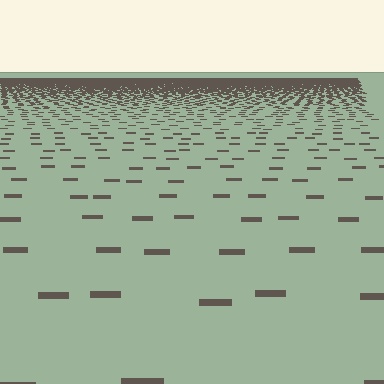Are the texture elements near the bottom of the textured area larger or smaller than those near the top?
Larger. Near the bottom, elements are closer to the viewer and appear at a bigger on-screen size.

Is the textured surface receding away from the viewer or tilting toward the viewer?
The surface is receding away from the viewer. Texture elements get smaller and denser toward the top.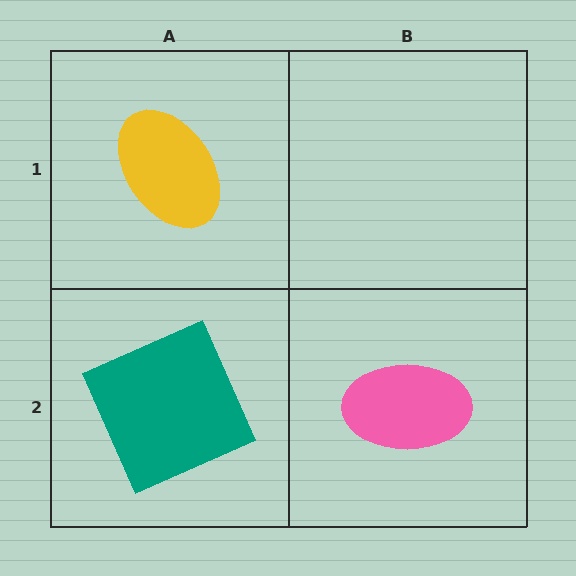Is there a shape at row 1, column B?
No, that cell is empty.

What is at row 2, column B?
A pink ellipse.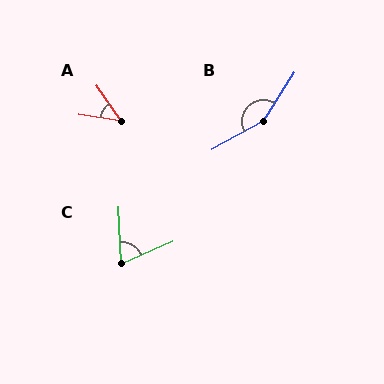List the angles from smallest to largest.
A (47°), C (68°), B (152°).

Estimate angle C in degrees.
Approximately 68 degrees.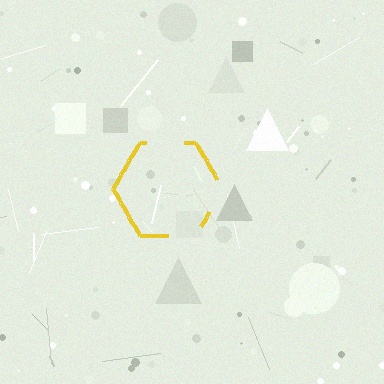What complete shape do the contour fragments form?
The contour fragments form a hexagon.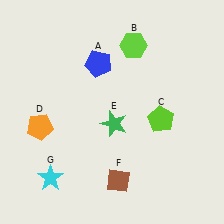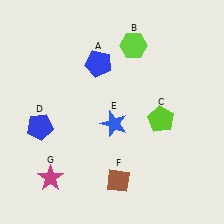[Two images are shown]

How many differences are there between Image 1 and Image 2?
There are 3 differences between the two images.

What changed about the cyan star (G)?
In Image 1, G is cyan. In Image 2, it changed to magenta.